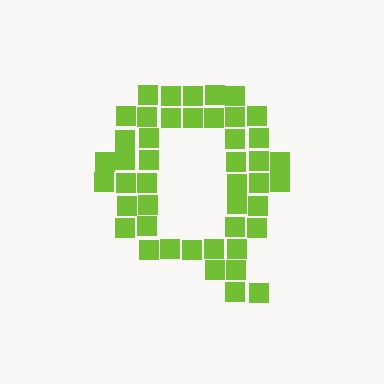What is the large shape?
The large shape is the letter Q.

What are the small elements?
The small elements are squares.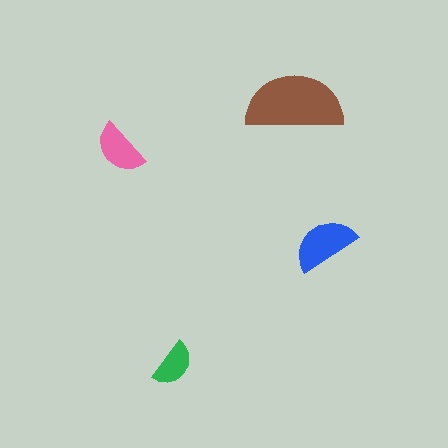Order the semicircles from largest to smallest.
the brown one, the blue one, the pink one, the green one.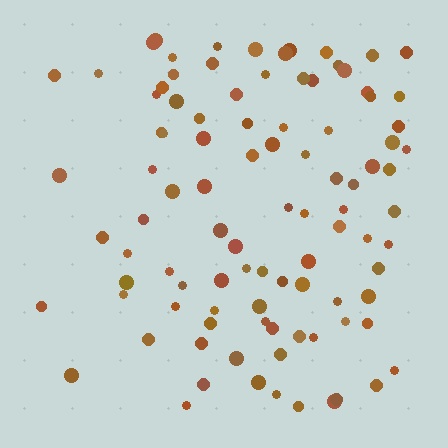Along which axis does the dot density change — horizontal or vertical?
Horizontal.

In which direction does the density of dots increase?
From left to right, with the right side densest.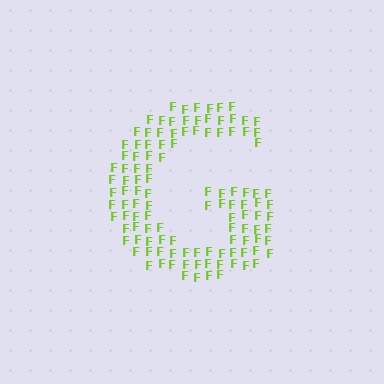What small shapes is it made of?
It is made of small letter F's.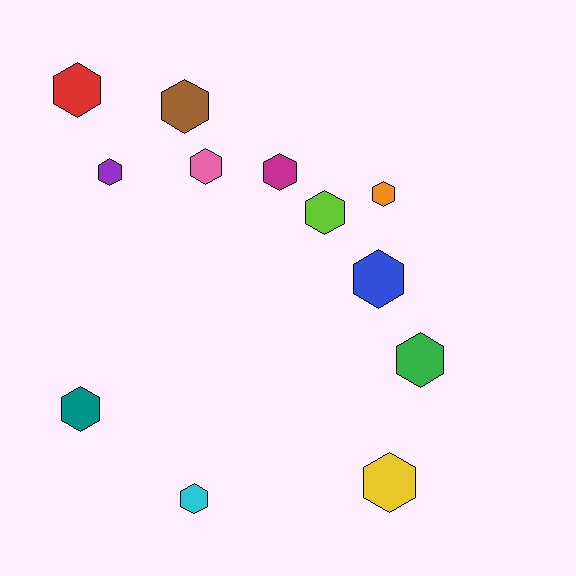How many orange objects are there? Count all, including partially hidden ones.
There is 1 orange object.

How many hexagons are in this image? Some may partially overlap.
There are 12 hexagons.